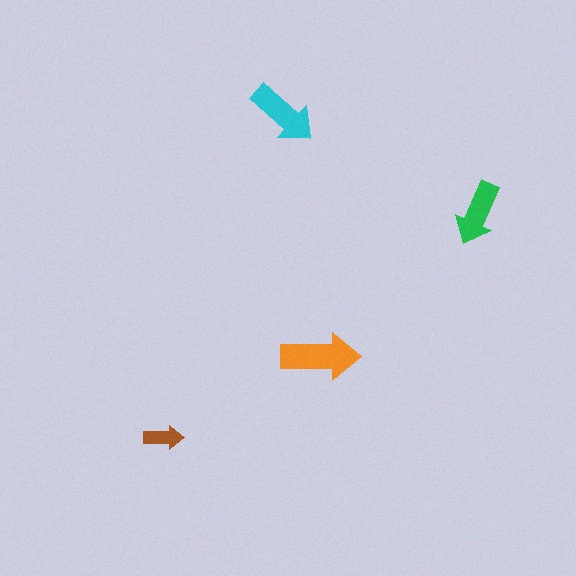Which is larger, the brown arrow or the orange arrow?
The orange one.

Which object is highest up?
The cyan arrow is topmost.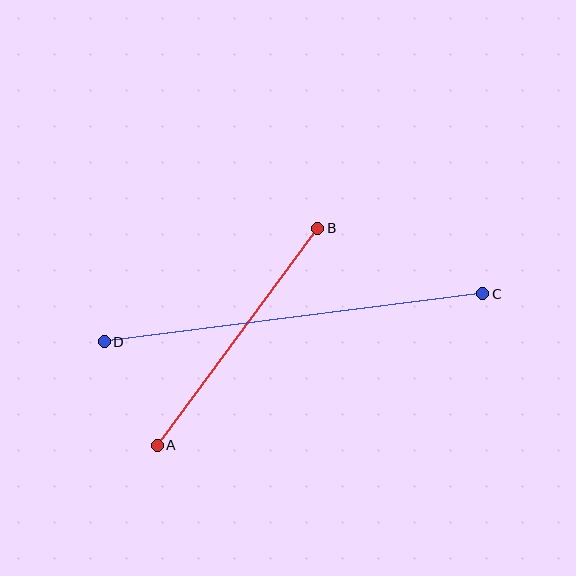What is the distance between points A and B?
The distance is approximately 270 pixels.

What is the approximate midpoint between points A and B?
The midpoint is at approximately (237, 337) pixels.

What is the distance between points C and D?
The distance is approximately 381 pixels.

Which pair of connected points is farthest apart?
Points C and D are farthest apart.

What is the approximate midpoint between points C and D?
The midpoint is at approximately (293, 318) pixels.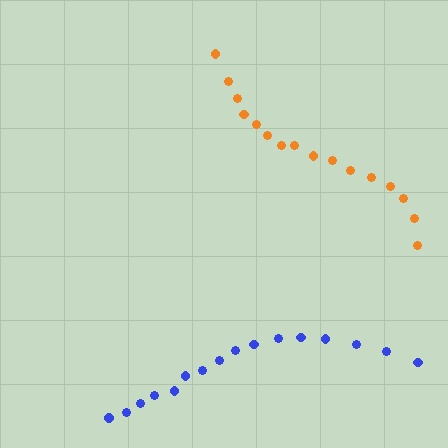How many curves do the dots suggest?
There are 2 distinct paths.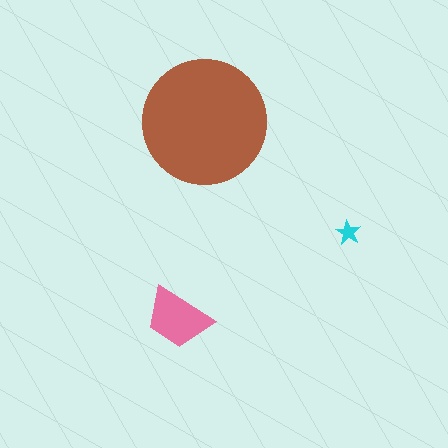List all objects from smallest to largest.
The cyan star, the pink trapezoid, the brown circle.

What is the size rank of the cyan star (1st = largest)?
3rd.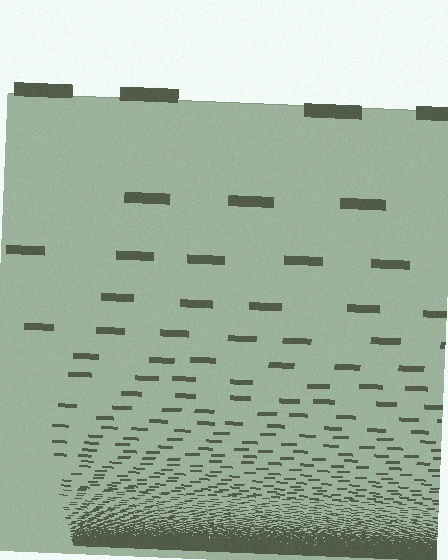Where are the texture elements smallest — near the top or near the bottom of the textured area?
Near the bottom.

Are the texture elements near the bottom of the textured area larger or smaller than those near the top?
Smaller. The gradient is inverted — elements near the bottom are smaller and denser.